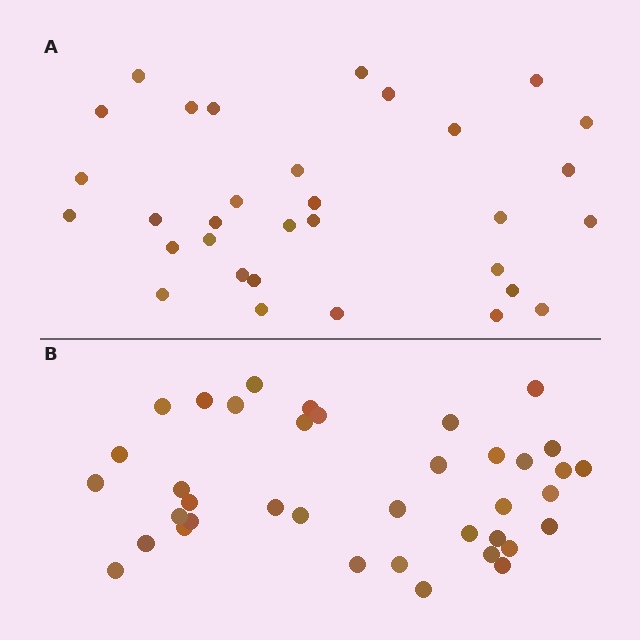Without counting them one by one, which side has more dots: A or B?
Region B (the bottom region) has more dots.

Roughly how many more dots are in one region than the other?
Region B has about 6 more dots than region A.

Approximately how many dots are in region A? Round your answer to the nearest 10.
About 30 dots. (The exact count is 32, which rounds to 30.)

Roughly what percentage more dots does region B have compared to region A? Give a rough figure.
About 20% more.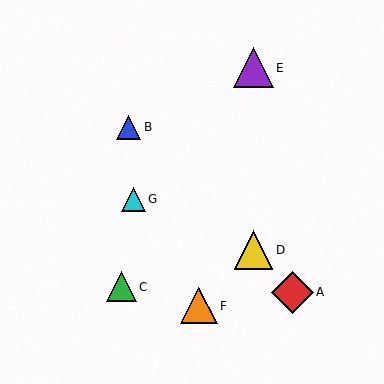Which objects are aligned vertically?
Objects D, E are aligned vertically.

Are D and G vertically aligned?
No, D is at x≈253 and G is at x≈133.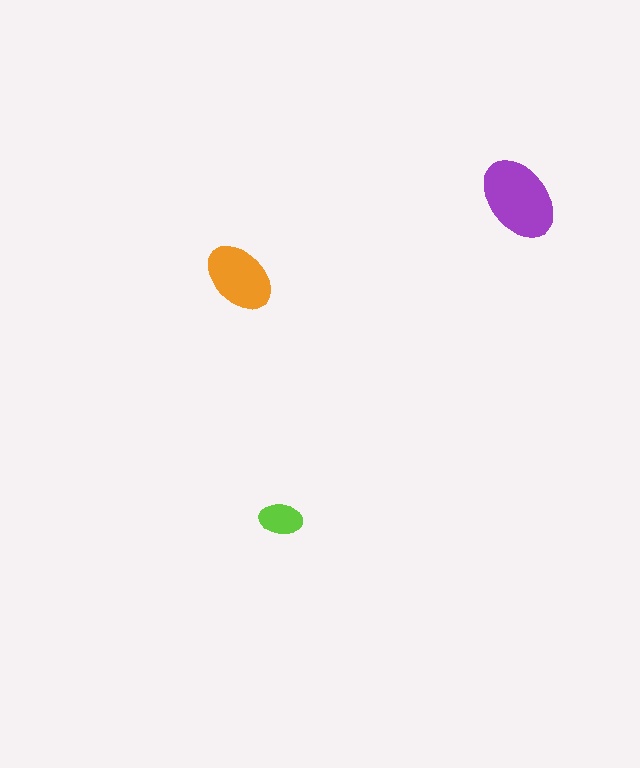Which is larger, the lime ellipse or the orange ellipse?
The orange one.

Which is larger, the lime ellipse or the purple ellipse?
The purple one.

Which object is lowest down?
The lime ellipse is bottommost.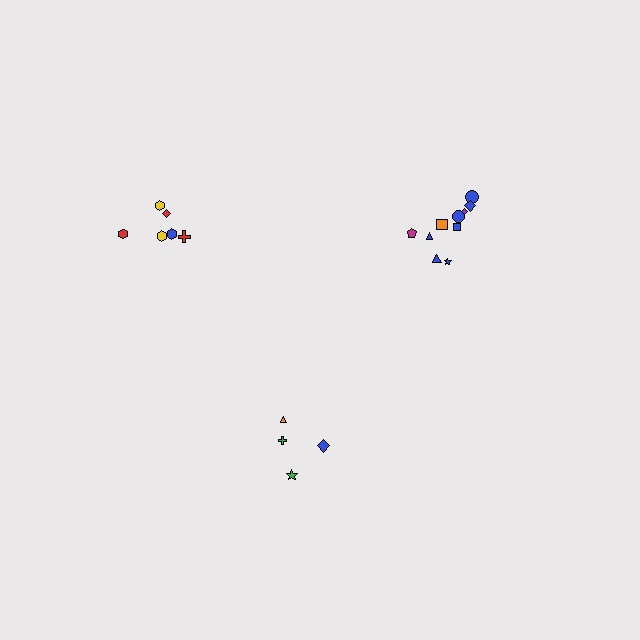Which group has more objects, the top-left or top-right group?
The top-right group.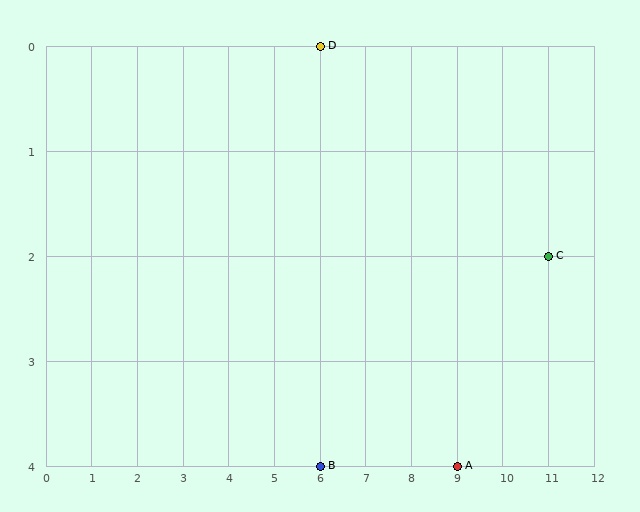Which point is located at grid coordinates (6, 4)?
Point B is at (6, 4).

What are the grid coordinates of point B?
Point B is at grid coordinates (6, 4).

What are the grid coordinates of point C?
Point C is at grid coordinates (11, 2).